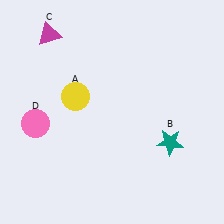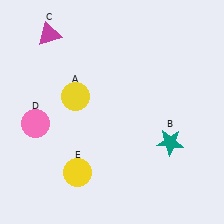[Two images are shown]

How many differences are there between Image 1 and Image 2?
There is 1 difference between the two images.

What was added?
A yellow circle (E) was added in Image 2.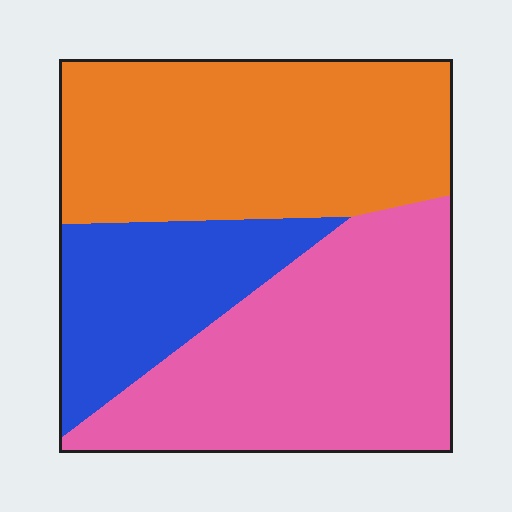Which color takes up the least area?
Blue, at roughly 20%.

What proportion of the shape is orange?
Orange covers about 40% of the shape.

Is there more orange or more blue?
Orange.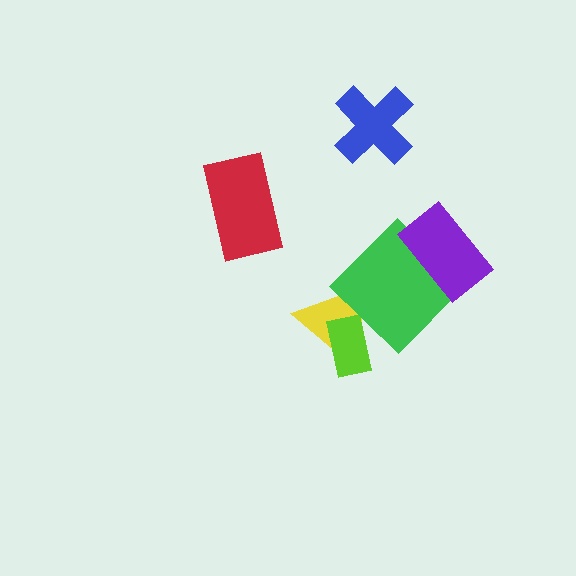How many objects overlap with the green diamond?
2 objects overlap with the green diamond.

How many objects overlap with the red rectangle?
0 objects overlap with the red rectangle.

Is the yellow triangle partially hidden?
Yes, it is partially covered by another shape.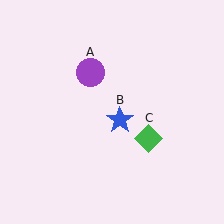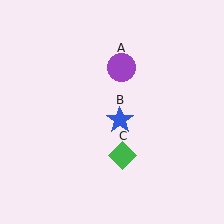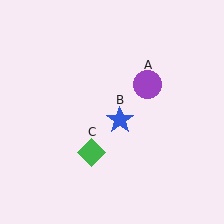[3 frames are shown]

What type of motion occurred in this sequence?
The purple circle (object A), green diamond (object C) rotated clockwise around the center of the scene.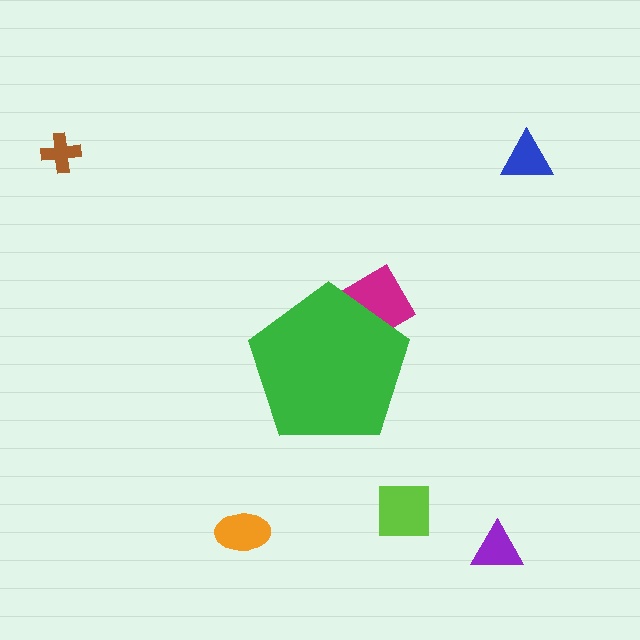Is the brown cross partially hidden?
No, the brown cross is fully visible.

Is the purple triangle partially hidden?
No, the purple triangle is fully visible.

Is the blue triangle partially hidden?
No, the blue triangle is fully visible.